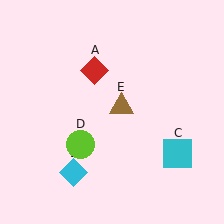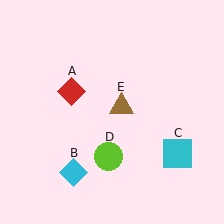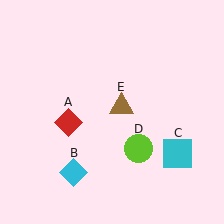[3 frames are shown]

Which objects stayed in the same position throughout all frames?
Cyan diamond (object B) and cyan square (object C) and brown triangle (object E) remained stationary.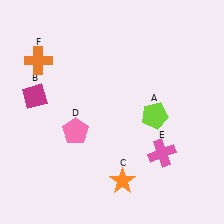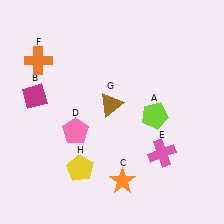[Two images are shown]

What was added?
A brown triangle (G), a yellow pentagon (H) were added in Image 2.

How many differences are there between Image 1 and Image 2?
There are 2 differences between the two images.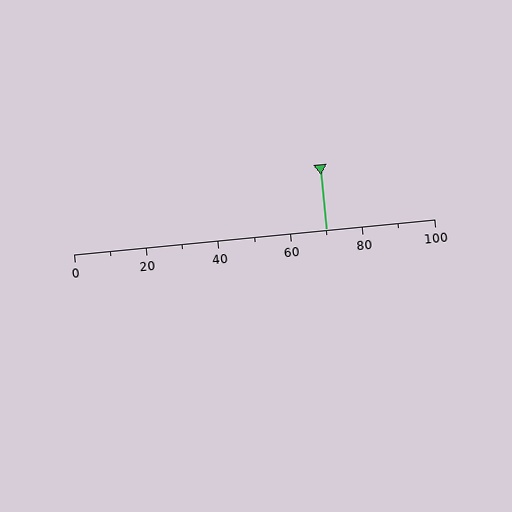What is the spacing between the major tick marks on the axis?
The major ticks are spaced 20 apart.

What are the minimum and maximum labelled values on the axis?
The axis runs from 0 to 100.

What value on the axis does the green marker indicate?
The marker indicates approximately 70.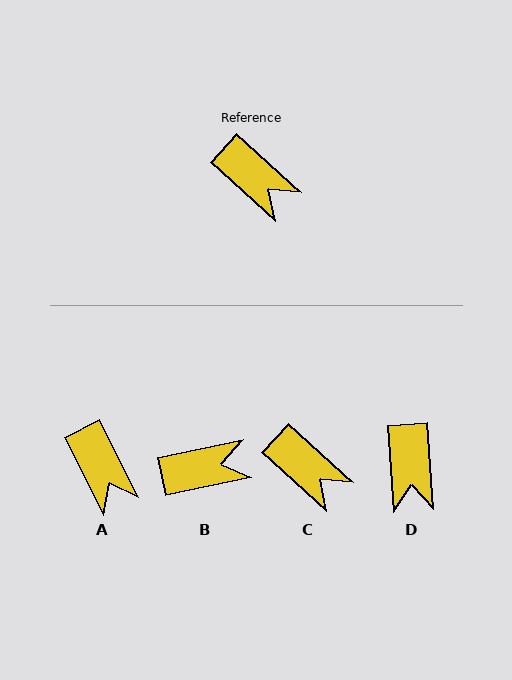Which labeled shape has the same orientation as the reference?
C.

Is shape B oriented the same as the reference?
No, it is off by about 54 degrees.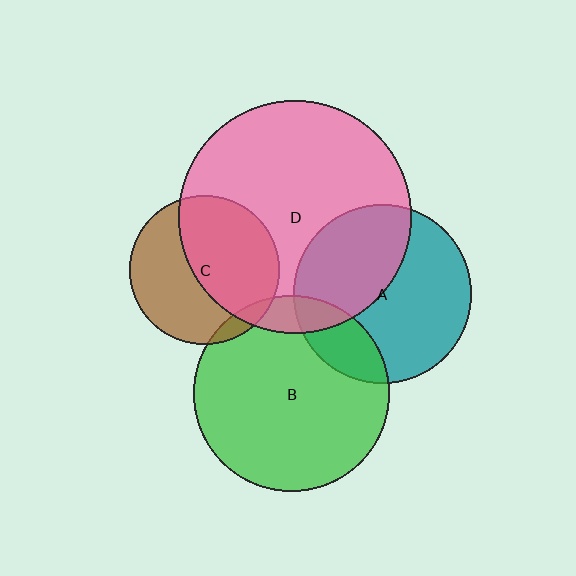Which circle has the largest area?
Circle D (pink).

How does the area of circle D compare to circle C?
Approximately 2.4 times.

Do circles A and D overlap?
Yes.